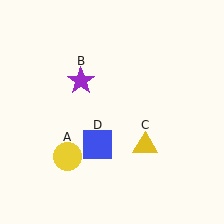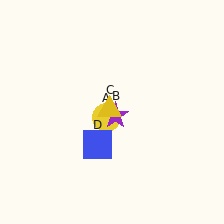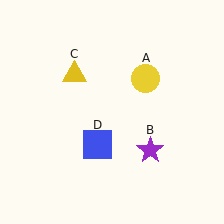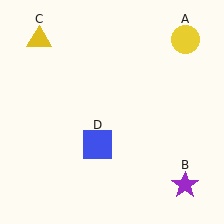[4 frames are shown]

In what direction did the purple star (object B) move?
The purple star (object B) moved down and to the right.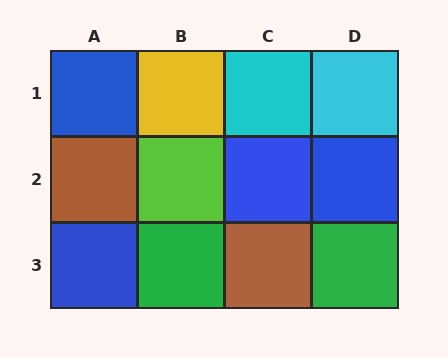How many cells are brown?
2 cells are brown.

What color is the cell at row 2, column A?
Brown.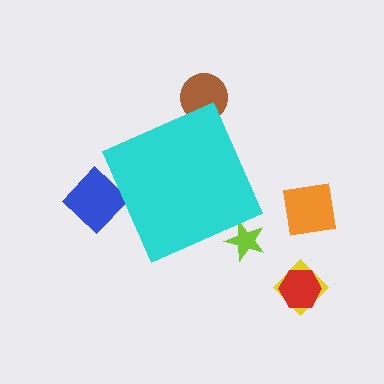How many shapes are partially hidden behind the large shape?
3 shapes are partially hidden.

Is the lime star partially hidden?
Yes, the lime star is partially hidden behind the cyan diamond.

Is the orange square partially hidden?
No, the orange square is fully visible.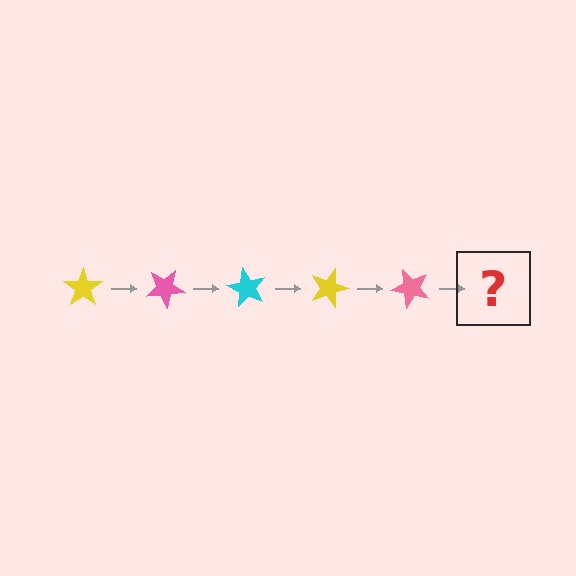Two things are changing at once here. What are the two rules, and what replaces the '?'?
The two rules are that it rotates 30 degrees each step and the color cycles through yellow, pink, and cyan. The '?' should be a cyan star, rotated 150 degrees from the start.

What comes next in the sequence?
The next element should be a cyan star, rotated 150 degrees from the start.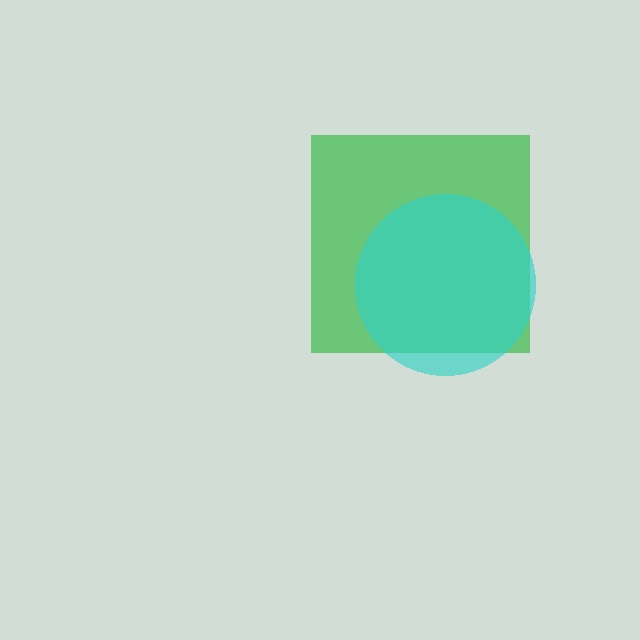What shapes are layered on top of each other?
The layered shapes are: a green square, a cyan circle.